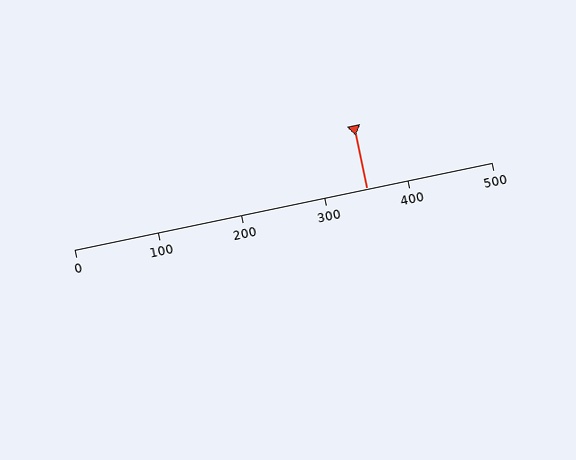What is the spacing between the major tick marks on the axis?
The major ticks are spaced 100 apart.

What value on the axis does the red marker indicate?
The marker indicates approximately 350.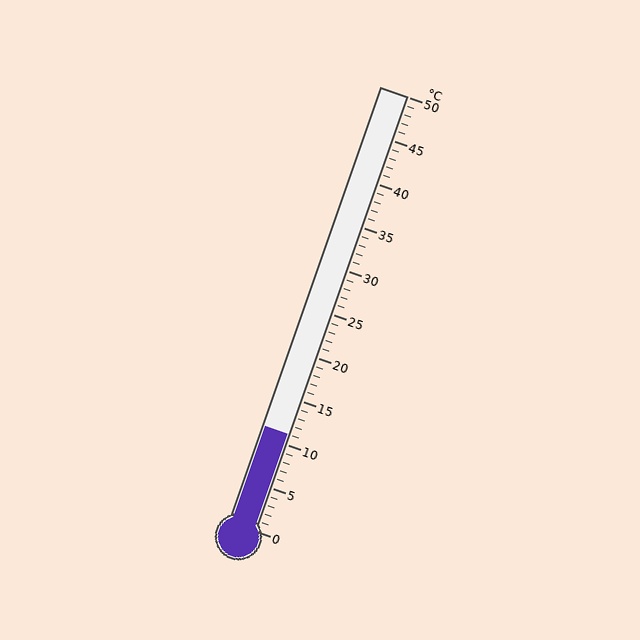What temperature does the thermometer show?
The thermometer shows approximately 11°C.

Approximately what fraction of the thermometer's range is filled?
The thermometer is filled to approximately 20% of its range.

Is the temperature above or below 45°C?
The temperature is below 45°C.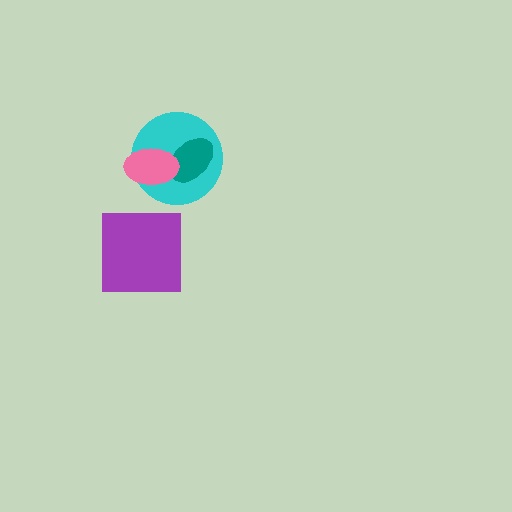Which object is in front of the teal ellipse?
The pink ellipse is in front of the teal ellipse.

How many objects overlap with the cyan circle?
2 objects overlap with the cyan circle.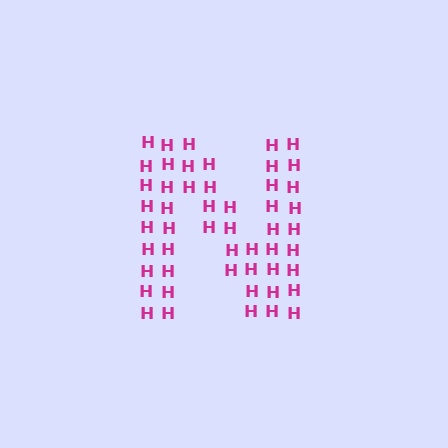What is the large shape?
The large shape is the letter N.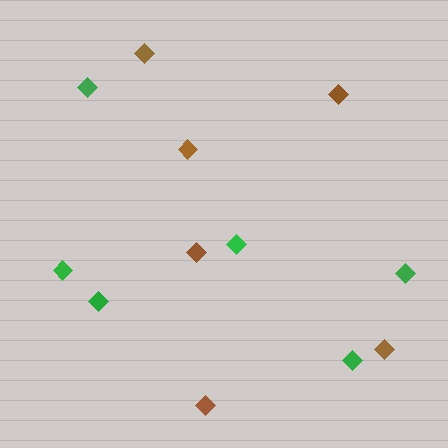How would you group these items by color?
There are 2 groups: one group of brown diamonds (6) and one group of green diamonds (6).